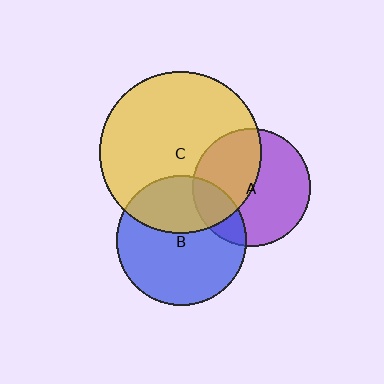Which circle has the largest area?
Circle C (yellow).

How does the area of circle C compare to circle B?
Approximately 1.6 times.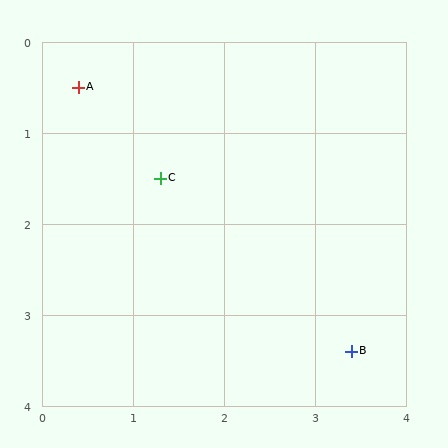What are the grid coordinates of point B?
Point B is at approximately (3.4, 3.4).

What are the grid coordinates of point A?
Point A is at approximately (0.4, 0.5).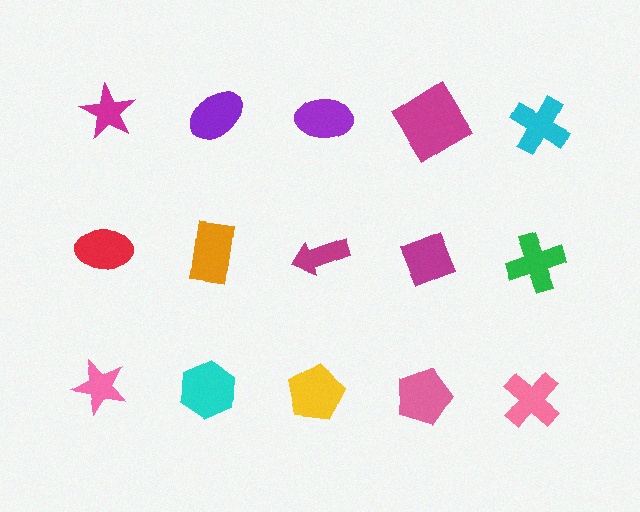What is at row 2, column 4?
A magenta diamond.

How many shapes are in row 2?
5 shapes.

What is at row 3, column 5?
A pink cross.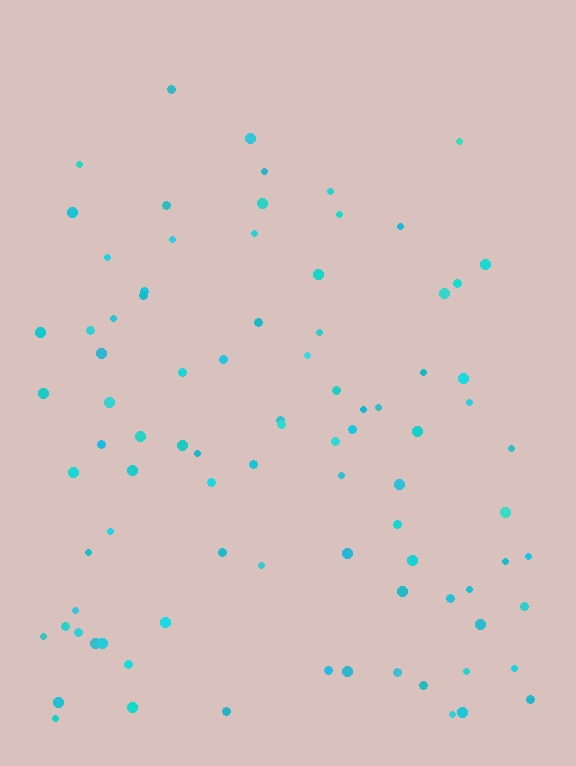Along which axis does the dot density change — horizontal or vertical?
Vertical.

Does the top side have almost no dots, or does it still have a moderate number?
Still a moderate number, just noticeably fewer than the bottom.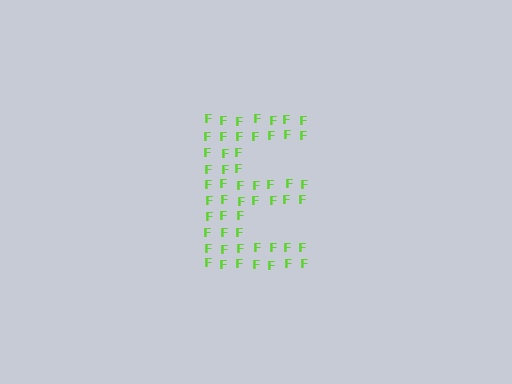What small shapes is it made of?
It is made of small letter F's.